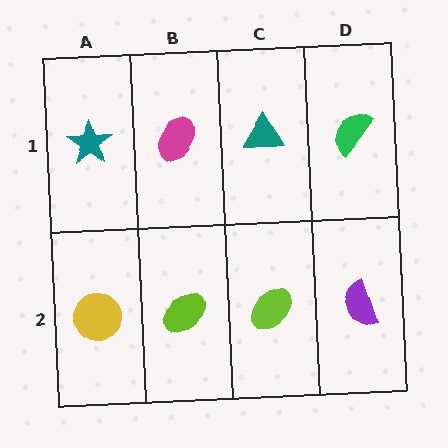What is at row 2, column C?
A lime ellipse.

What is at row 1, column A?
A teal star.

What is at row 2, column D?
A purple semicircle.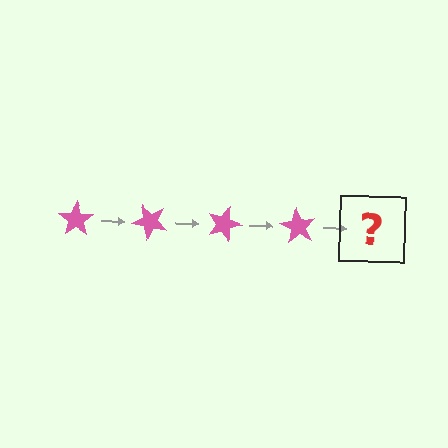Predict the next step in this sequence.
The next step is a pink star rotated 180 degrees.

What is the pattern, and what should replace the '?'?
The pattern is that the star rotates 45 degrees each step. The '?' should be a pink star rotated 180 degrees.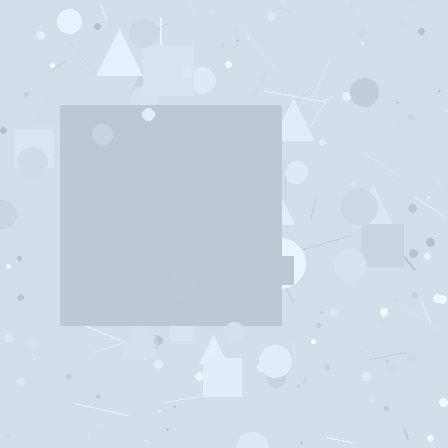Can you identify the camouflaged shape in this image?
The camouflaged shape is a square.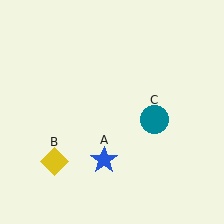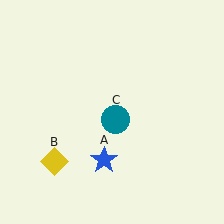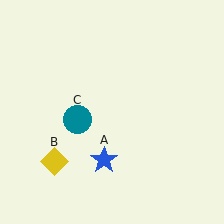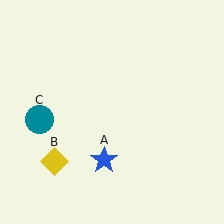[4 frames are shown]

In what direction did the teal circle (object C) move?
The teal circle (object C) moved left.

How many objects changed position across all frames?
1 object changed position: teal circle (object C).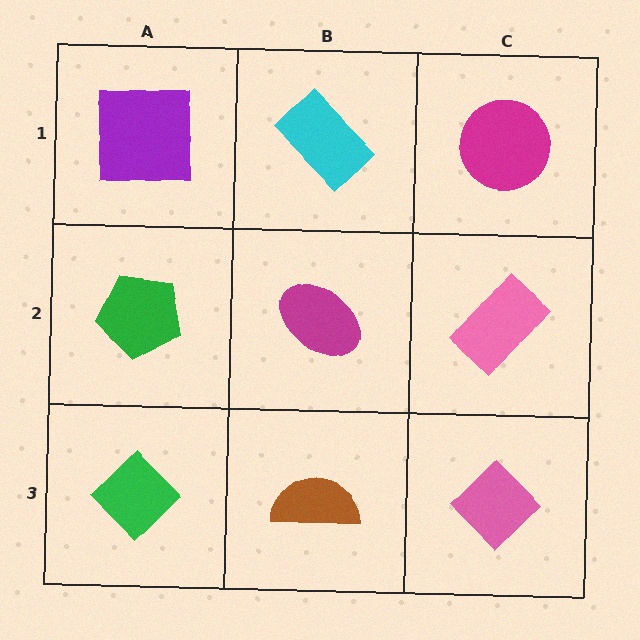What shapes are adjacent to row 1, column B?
A magenta ellipse (row 2, column B), a purple square (row 1, column A), a magenta circle (row 1, column C).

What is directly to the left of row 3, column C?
A brown semicircle.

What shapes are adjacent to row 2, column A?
A purple square (row 1, column A), a green diamond (row 3, column A), a magenta ellipse (row 2, column B).